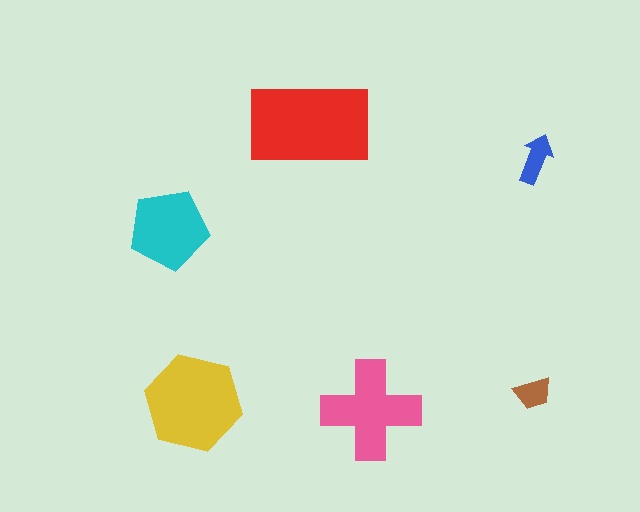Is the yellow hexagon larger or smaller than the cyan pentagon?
Larger.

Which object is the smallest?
The brown trapezoid.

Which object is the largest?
The red rectangle.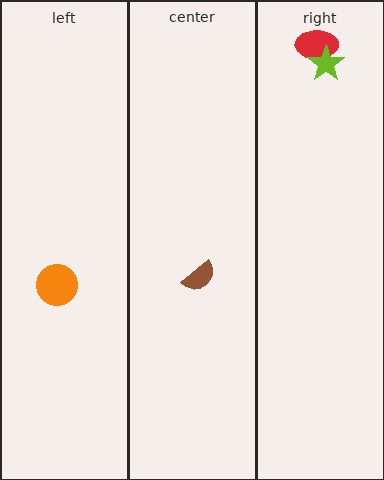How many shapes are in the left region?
1.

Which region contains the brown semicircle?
The center region.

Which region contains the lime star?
The right region.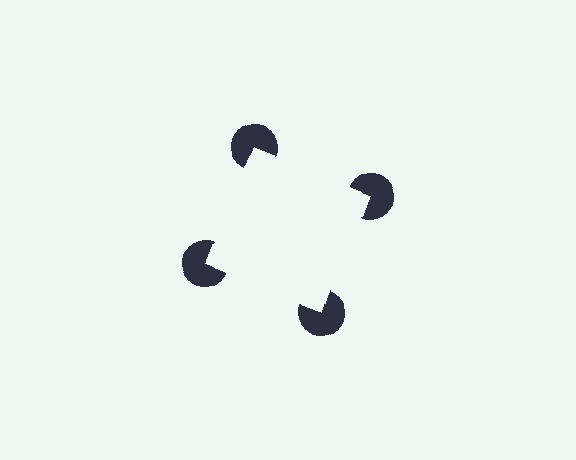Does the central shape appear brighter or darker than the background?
It typically appears slightly brighter than the background, even though no actual brightness change is drawn.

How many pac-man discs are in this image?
There are 4 — one at each vertex of the illusory square.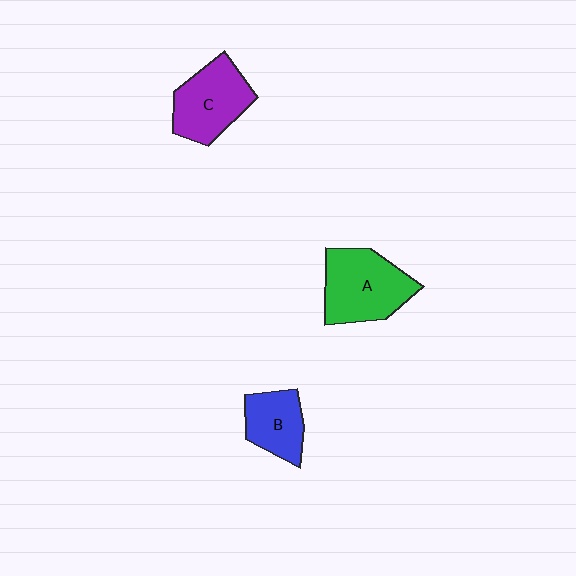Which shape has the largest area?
Shape A (green).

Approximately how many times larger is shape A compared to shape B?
Approximately 1.6 times.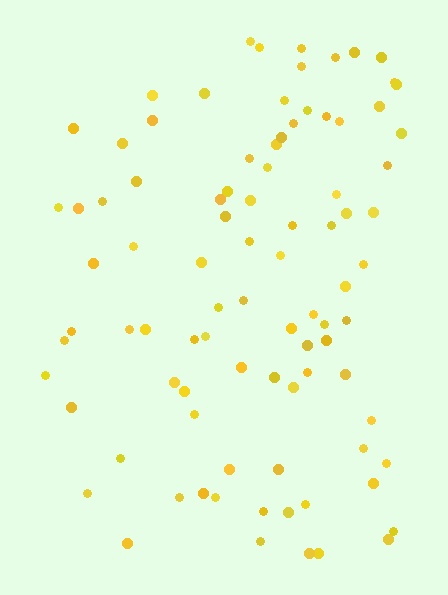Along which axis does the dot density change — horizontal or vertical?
Horizontal.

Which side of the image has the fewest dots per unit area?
The left.